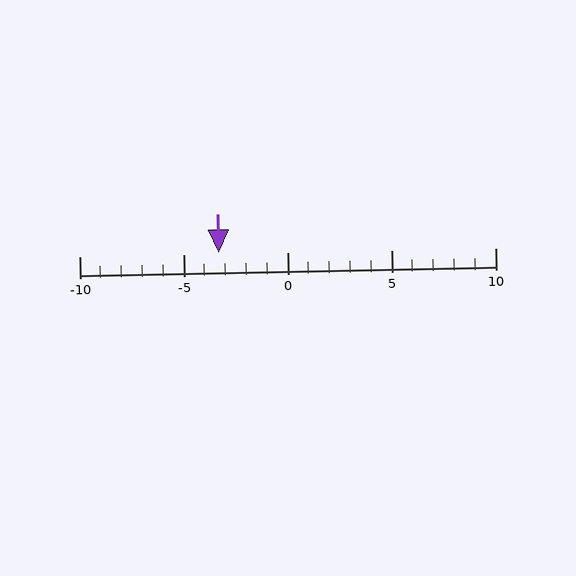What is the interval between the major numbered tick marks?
The major tick marks are spaced 5 units apart.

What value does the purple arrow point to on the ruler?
The purple arrow points to approximately -3.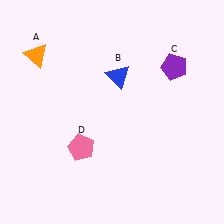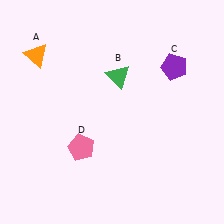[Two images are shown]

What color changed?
The triangle (B) changed from blue in Image 1 to green in Image 2.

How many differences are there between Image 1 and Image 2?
There is 1 difference between the two images.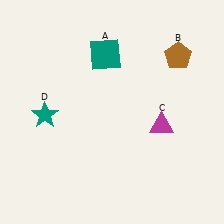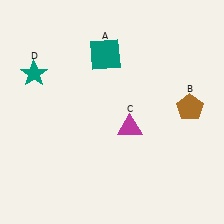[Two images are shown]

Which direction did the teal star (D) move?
The teal star (D) moved up.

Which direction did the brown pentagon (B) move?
The brown pentagon (B) moved down.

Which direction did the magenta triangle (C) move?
The magenta triangle (C) moved left.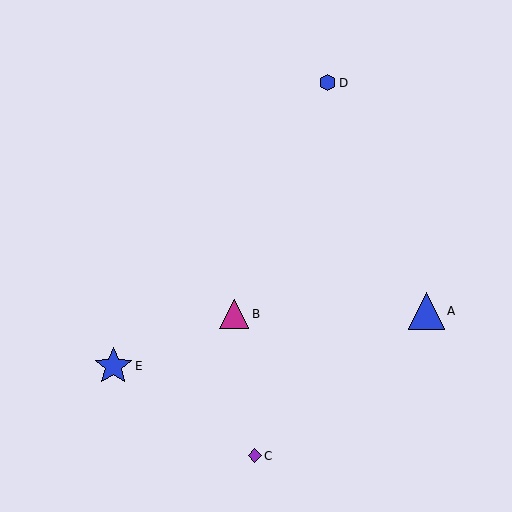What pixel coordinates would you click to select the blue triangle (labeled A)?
Click at (426, 311) to select the blue triangle A.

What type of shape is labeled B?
Shape B is a magenta triangle.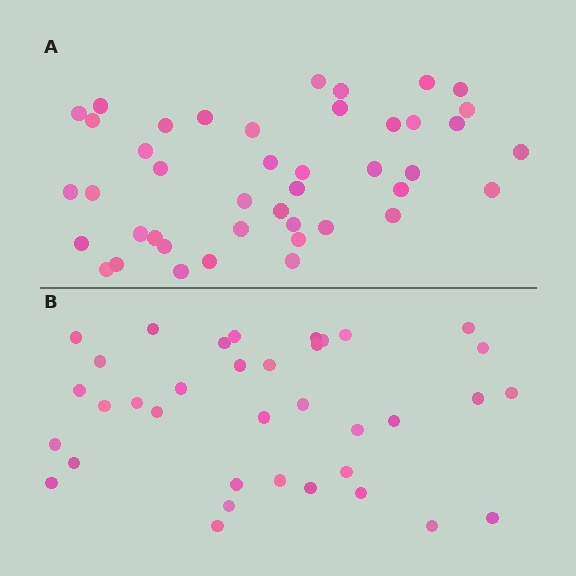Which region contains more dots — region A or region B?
Region A (the top region) has more dots.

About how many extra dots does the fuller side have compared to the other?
Region A has roughly 8 or so more dots than region B.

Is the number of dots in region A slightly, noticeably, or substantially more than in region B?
Region A has only slightly more — the two regions are fairly close. The ratio is roughly 1.2 to 1.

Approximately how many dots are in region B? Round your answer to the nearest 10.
About 40 dots. (The exact count is 36, which rounds to 40.)